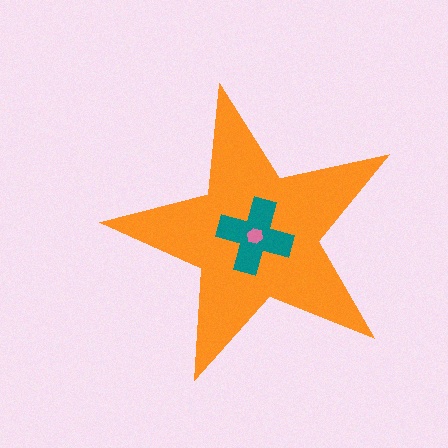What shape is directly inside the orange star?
The teal cross.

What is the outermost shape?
The orange star.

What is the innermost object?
The pink hexagon.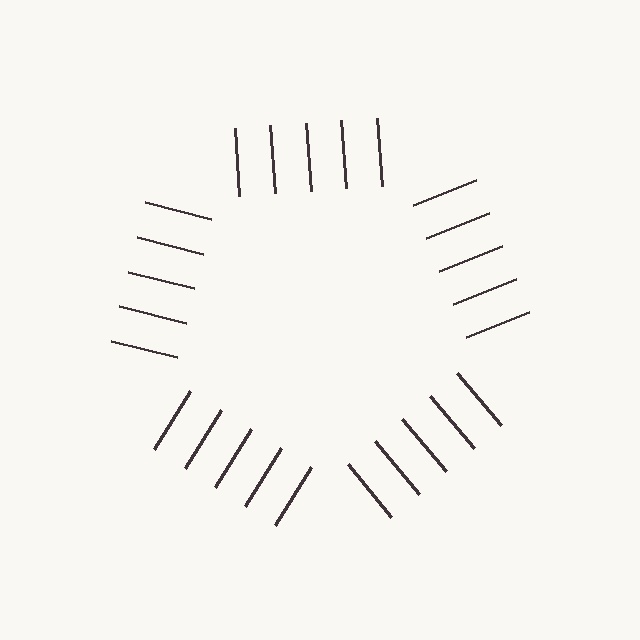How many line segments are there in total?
25 — 5 along each of the 5 edges.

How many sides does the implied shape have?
5 sides — the line-ends trace a pentagon.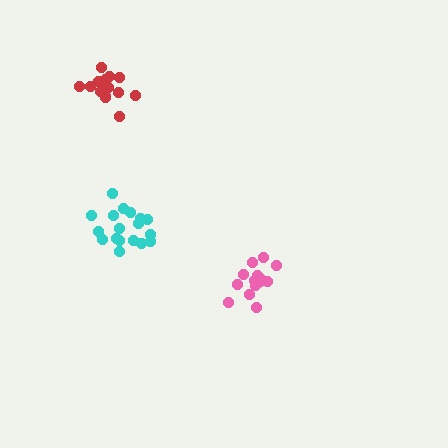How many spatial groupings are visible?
There are 3 spatial groupings.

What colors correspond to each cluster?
The clusters are colored: cyan, pink, red.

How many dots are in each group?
Group 1: 18 dots, Group 2: 14 dots, Group 3: 15 dots (47 total).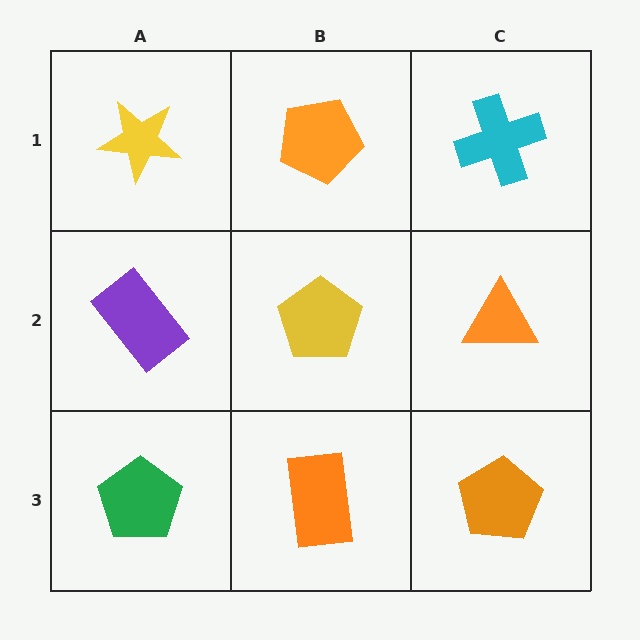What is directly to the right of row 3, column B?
An orange pentagon.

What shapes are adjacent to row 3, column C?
An orange triangle (row 2, column C), an orange rectangle (row 3, column B).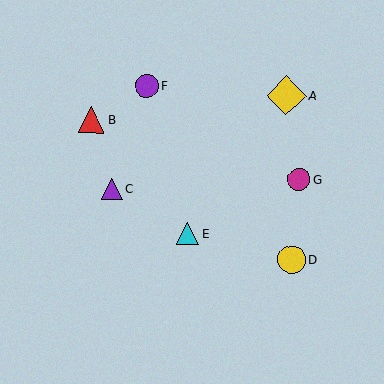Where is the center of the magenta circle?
The center of the magenta circle is at (299, 179).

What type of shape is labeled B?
Shape B is a red triangle.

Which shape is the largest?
The yellow diamond (labeled A) is the largest.